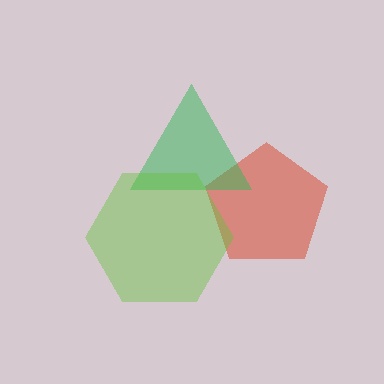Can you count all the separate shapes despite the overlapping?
Yes, there are 3 separate shapes.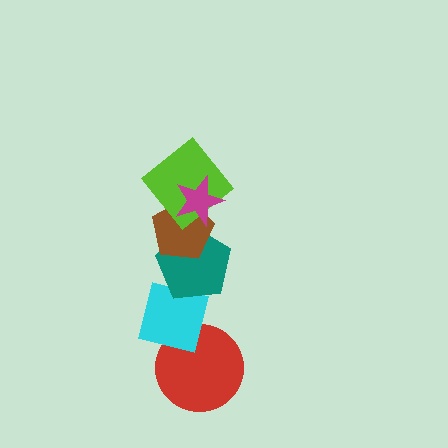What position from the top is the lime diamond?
The lime diamond is 2nd from the top.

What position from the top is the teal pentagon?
The teal pentagon is 4th from the top.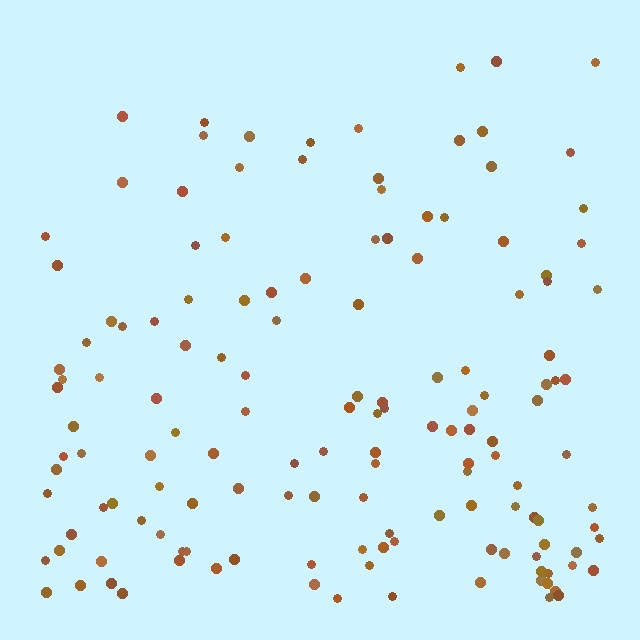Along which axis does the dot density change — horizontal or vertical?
Vertical.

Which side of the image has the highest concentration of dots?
The bottom.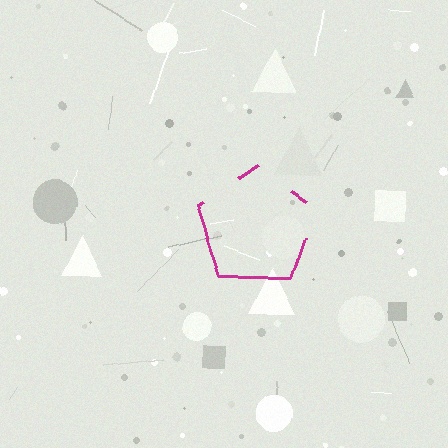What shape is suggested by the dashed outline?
The dashed outline suggests a pentagon.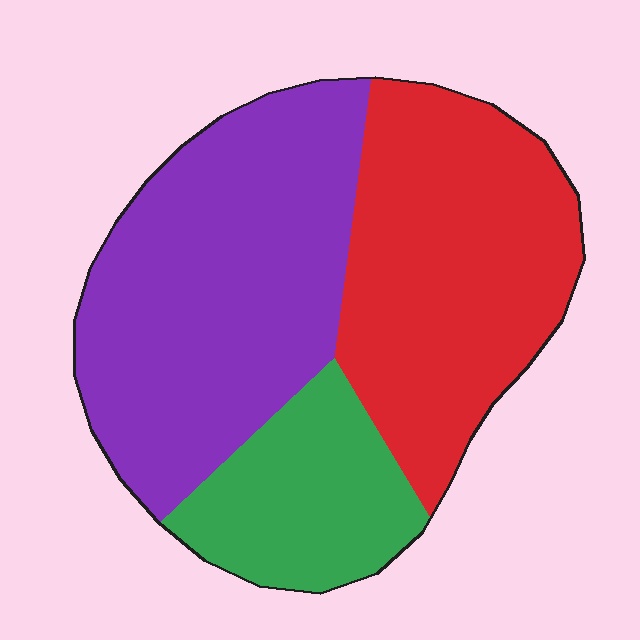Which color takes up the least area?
Green, at roughly 20%.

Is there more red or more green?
Red.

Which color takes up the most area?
Purple, at roughly 45%.